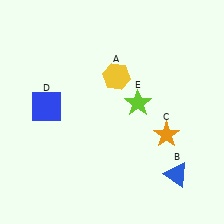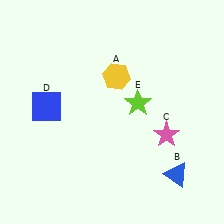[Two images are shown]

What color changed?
The star (C) changed from orange in Image 1 to pink in Image 2.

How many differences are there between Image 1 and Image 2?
There is 1 difference between the two images.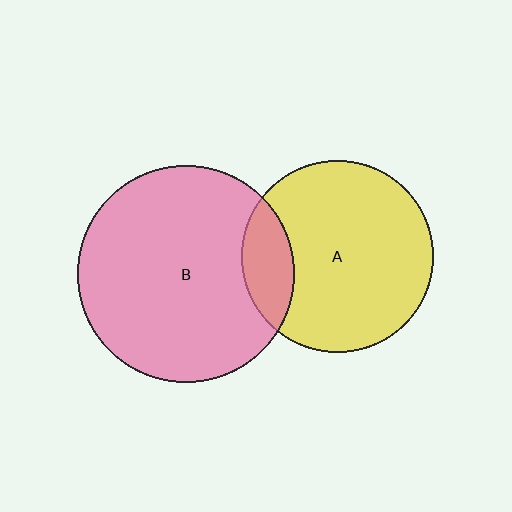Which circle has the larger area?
Circle B (pink).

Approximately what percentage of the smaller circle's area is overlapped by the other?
Approximately 15%.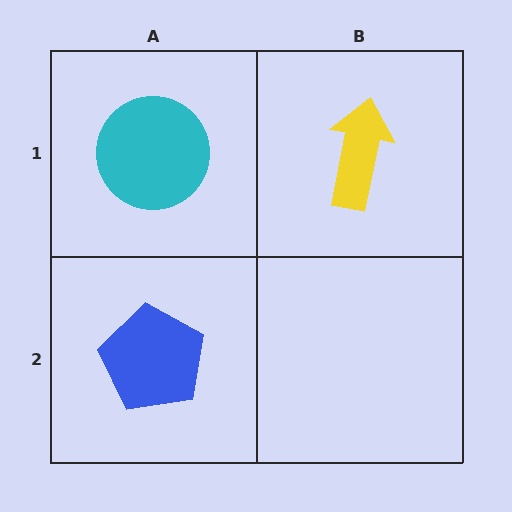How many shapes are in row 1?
2 shapes.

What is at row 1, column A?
A cyan circle.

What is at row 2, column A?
A blue pentagon.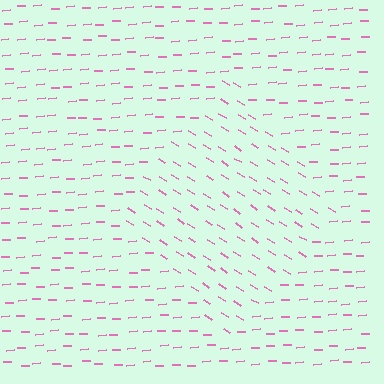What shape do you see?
I see a diamond.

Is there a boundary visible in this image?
Yes, there is a texture boundary formed by a change in line orientation.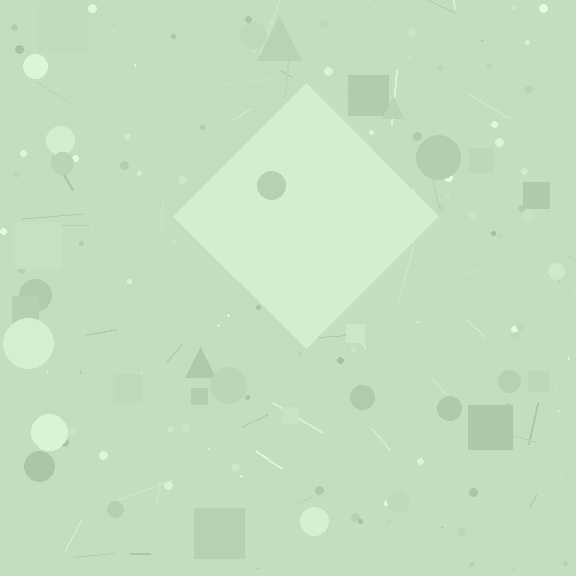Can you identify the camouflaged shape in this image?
The camouflaged shape is a diamond.